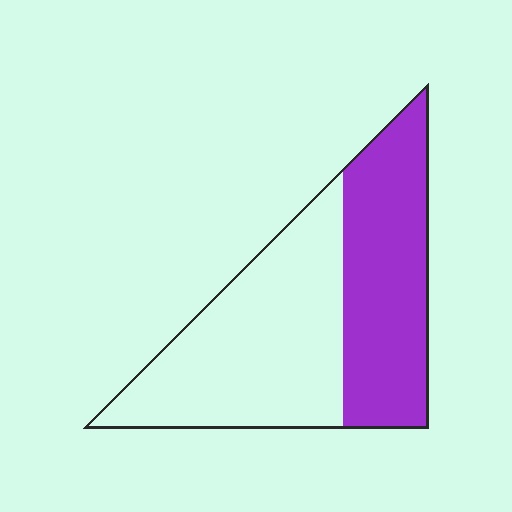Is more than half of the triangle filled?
No.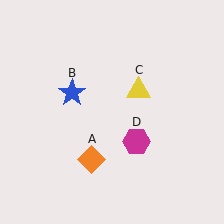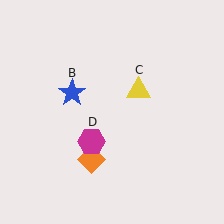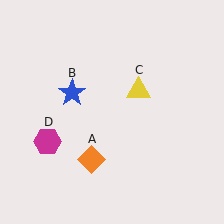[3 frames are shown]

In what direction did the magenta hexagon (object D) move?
The magenta hexagon (object D) moved left.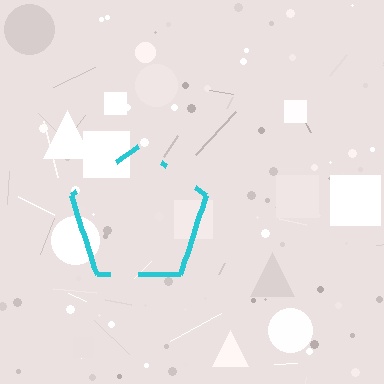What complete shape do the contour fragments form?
The contour fragments form a pentagon.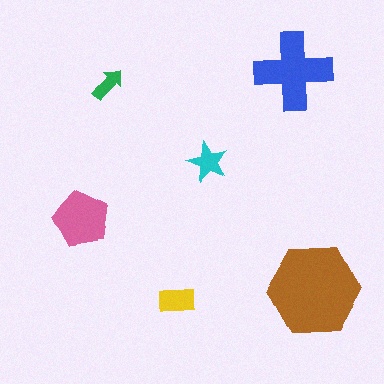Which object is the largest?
The brown hexagon.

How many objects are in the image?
There are 6 objects in the image.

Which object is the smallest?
The green arrow.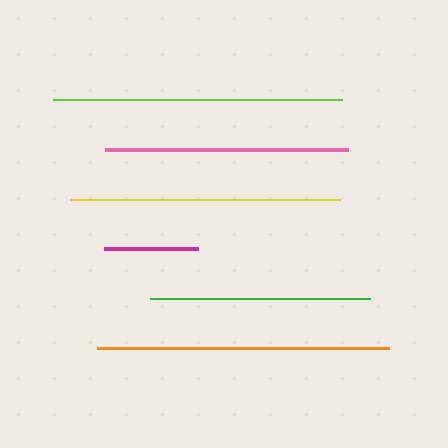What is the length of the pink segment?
The pink segment is approximately 243 pixels long.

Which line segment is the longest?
The orange line is the longest at approximately 292 pixels.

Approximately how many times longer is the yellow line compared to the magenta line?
The yellow line is approximately 2.9 times the length of the magenta line.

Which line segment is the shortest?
The magenta line is the shortest at approximately 94 pixels.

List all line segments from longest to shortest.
From longest to shortest: orange, lime, yellow, pink, green, magenta.